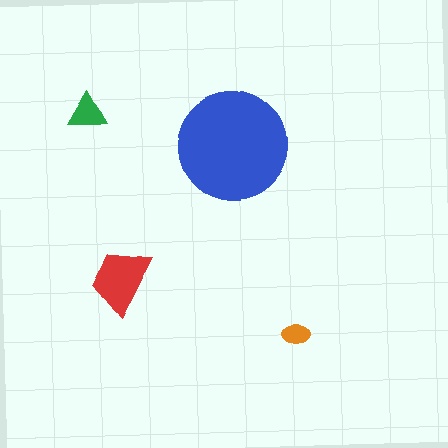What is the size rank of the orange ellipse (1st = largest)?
4th.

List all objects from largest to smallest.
The blue circle, the red trapezoid, the green triangle, the orange ellipse.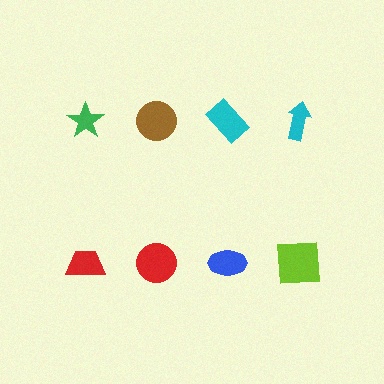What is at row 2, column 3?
A blue ellipse.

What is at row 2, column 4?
A lime square.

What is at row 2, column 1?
A red trapezoid.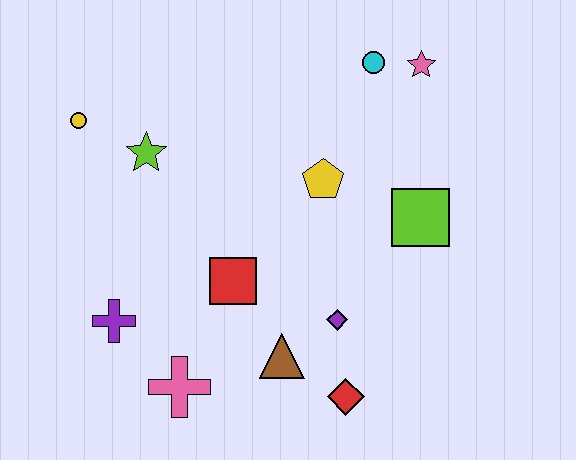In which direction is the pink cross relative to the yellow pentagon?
The pink cross is below the yellow pentagon.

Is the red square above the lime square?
No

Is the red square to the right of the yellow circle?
Yes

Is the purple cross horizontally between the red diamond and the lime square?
No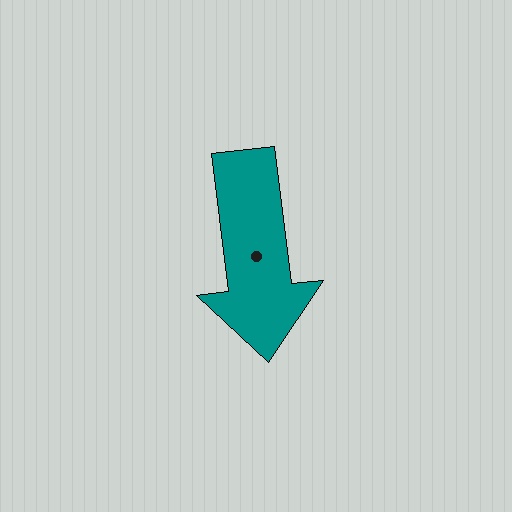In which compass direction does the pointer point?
South.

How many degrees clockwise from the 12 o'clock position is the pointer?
Approximately 173 degrees.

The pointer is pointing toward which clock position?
Roughly 6 o'clock.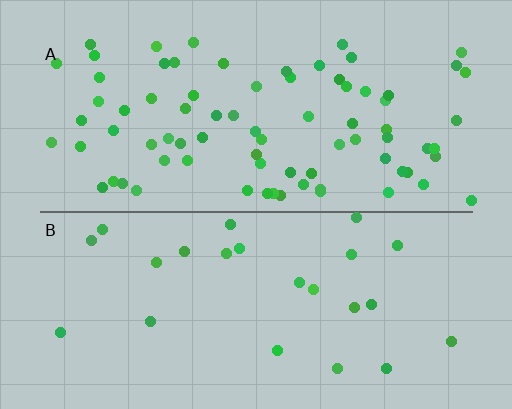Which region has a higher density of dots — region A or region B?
A (the top).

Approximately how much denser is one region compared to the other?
Approximately 3.4× — region A over region B.